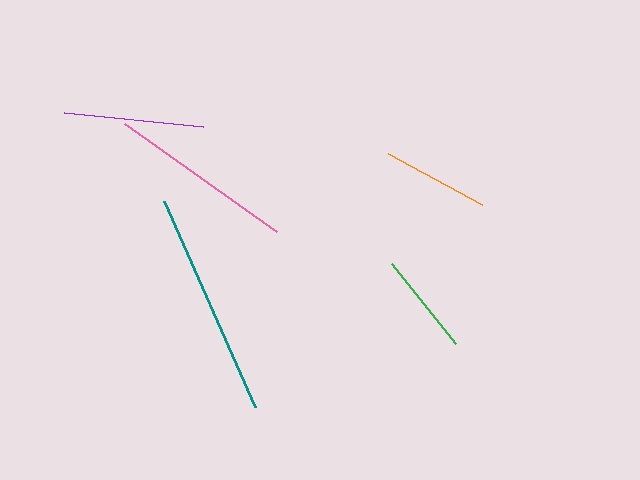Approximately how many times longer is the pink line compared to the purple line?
The pink line is approximately 1.3 times the length of the purple line.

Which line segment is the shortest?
The green line is the shortest at approximately 103 pixels.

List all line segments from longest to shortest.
From longest to shortest: teal, pink, purple, orange, green.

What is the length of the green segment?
The green segment is approximately 103 pixels long.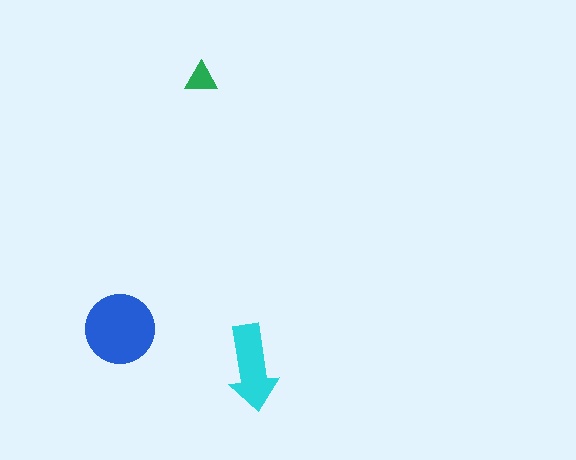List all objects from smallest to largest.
The green triangle, the cyan arrow, the blue circle.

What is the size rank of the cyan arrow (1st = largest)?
2nd.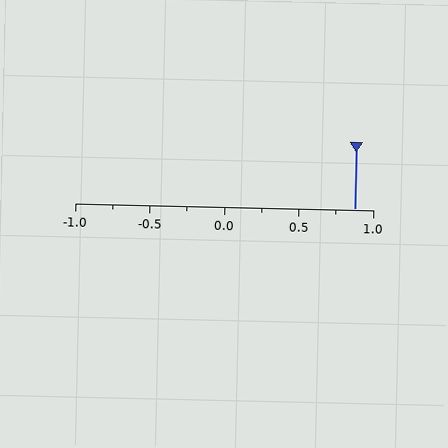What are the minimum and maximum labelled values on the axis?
The axis runs from -1.0 to 1.0.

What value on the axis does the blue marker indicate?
The marker indicates approximately 0.88.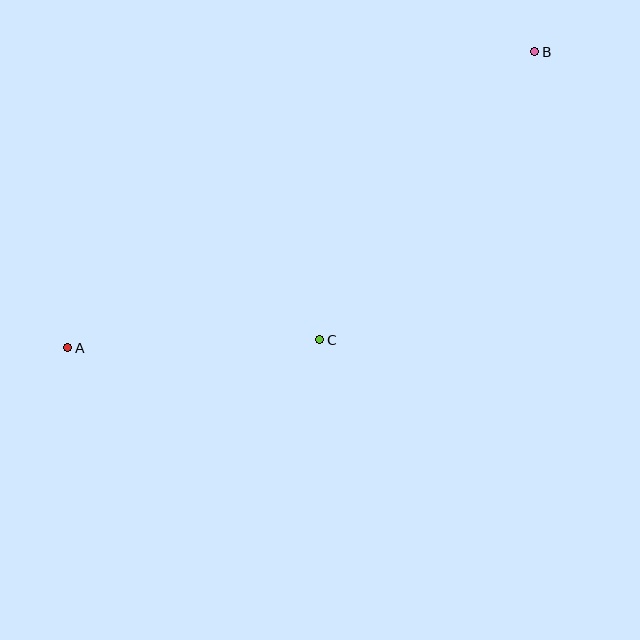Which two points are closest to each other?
Points A and C are closest to each other.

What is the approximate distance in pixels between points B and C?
The distance between B and C is approximately 359 pixels.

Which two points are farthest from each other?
Points A and B are farthest from each other.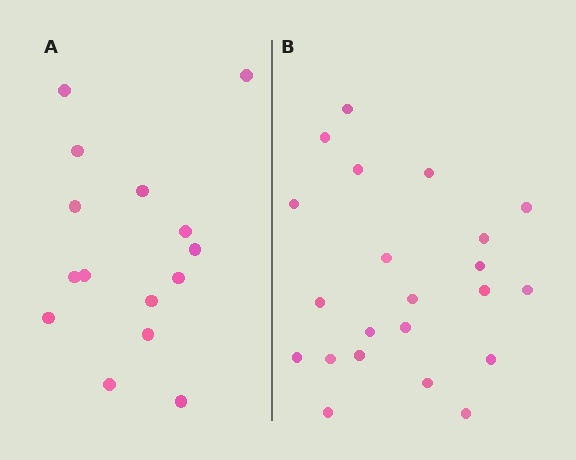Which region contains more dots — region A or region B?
Region B (the right region) has more dots.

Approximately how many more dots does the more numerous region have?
Region B has roughly 8 or so more dots than region A.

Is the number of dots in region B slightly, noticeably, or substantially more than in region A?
Region B has substantially more. The ratio is roughly 1.5 to 1.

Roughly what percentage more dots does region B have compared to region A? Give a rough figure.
About 45% more.